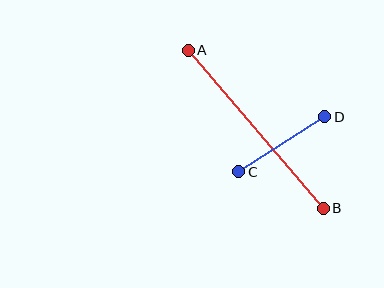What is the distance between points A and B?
The distance is approximately 208 pixels.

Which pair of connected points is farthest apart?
Points A and B are farthest apart.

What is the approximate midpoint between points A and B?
The midpoint is at approximately (256, 129) pixels.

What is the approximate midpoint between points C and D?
The midpoint is at approximately (282, 144) pixels.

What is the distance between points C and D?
The distance is approximately 102 pixels.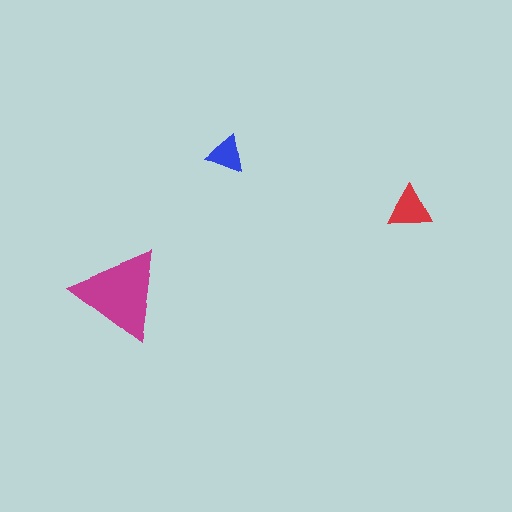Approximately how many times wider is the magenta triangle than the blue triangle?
About 2.5 times wider.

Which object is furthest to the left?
The magenta triangle is leftmost.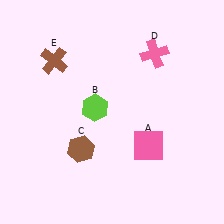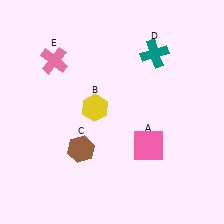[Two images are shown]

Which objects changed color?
B changed from lime to yellow. D changed from pink to teal. E changed from brown to pink.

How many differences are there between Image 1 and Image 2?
There are 3 differences between the two images.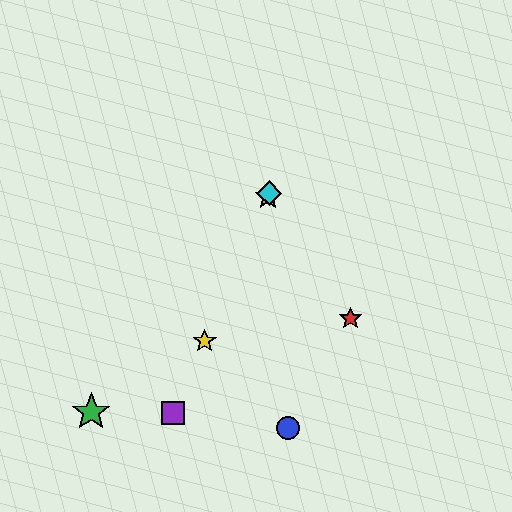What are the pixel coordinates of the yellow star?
The yellow star is at (205, 341).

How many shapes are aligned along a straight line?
4 shapes (the yellow star, the purple square, the orange star, the cyan diamond) are aligned along a straight line.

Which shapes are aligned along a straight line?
The yellow star, the purple square, the orange star, the cyan diamond are aligned along a straight line.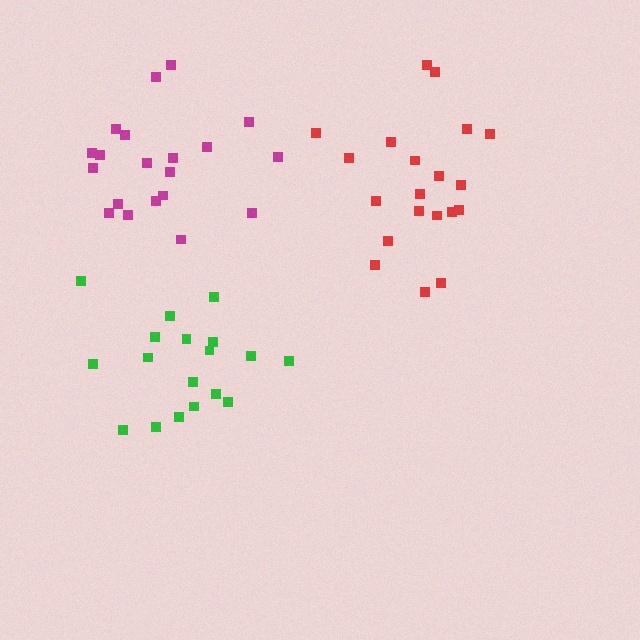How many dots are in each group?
Group 1: 20 dots, Group 2: 20 dots, Group 3: 18 dots (58 total).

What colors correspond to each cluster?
The clusters are colored: magenta, red, green.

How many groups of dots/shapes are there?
There are 3 groups.